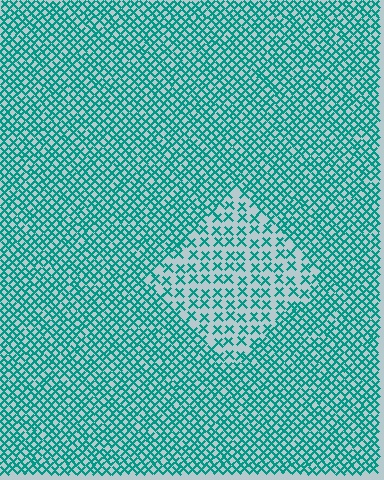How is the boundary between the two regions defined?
The boundary is defined by a change in element density (approximately 2.1x ratio). All elements are the same color, size, and shape.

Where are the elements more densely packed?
The elements are more densely packed outside the diamond boundary.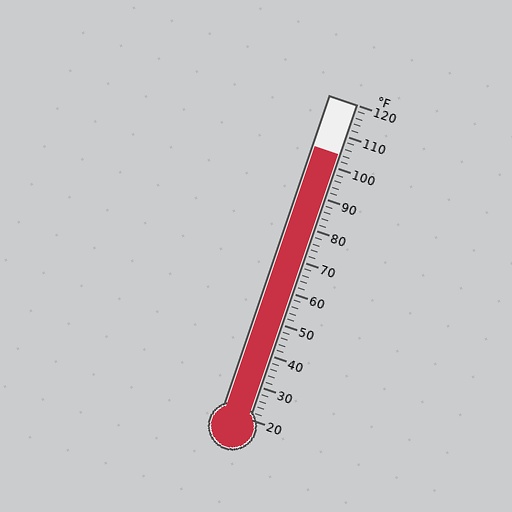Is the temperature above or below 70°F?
The temperature is above 70°F.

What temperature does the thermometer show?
The thermometer shows approximately 104°F.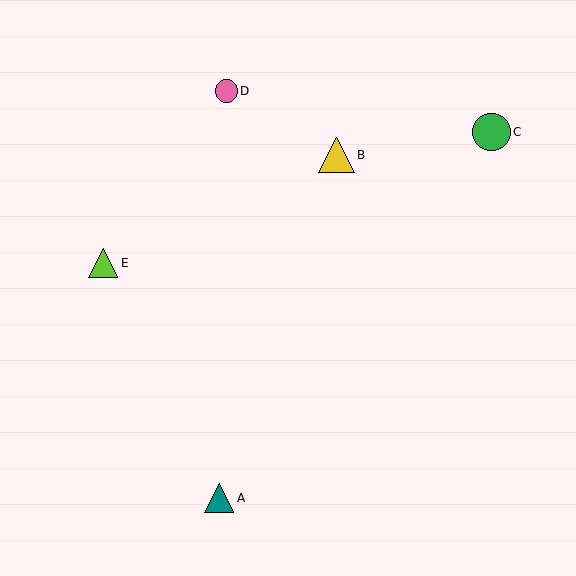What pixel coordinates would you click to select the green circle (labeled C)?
Click at (492, 132) to select the green circle C.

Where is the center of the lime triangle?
The center of the lime triangle is at (103, 263).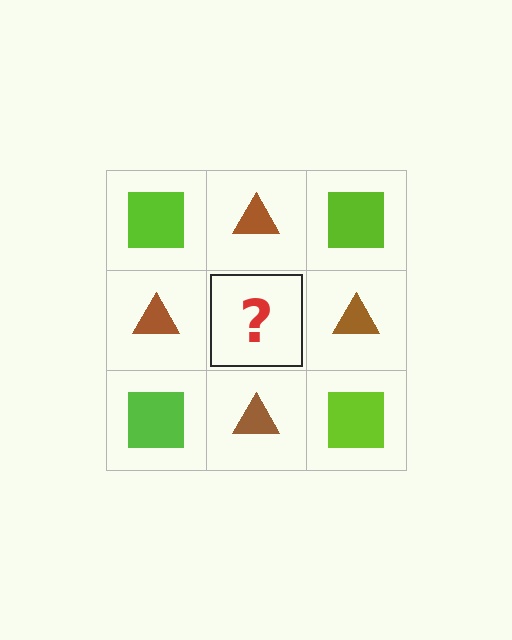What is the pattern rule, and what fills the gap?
The rule is that it alternates lime square and brown triangle in a checkerboard pattern. The gap should be filled with a lime square.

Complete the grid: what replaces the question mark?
The question mark should be replaced with a lime square.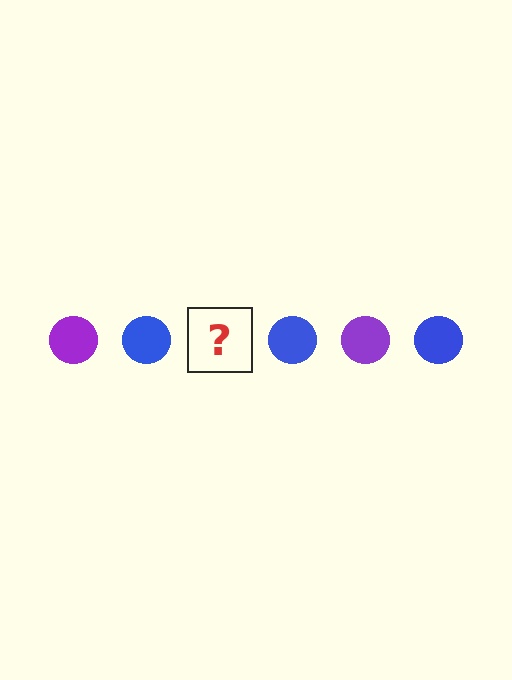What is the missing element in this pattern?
The missing element is a purple circle.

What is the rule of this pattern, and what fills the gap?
The rule is that the pattern cycles through purple, blue circles. The gap should be filled with a purple circle.